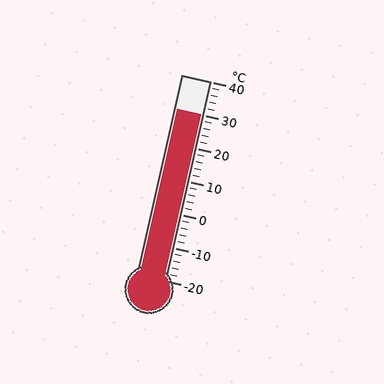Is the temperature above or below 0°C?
The temperature is above 0°C.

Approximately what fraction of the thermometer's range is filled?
The thermometer is filled to approximately 85% of its range.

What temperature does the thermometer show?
The thermometer shows approximately 30°C.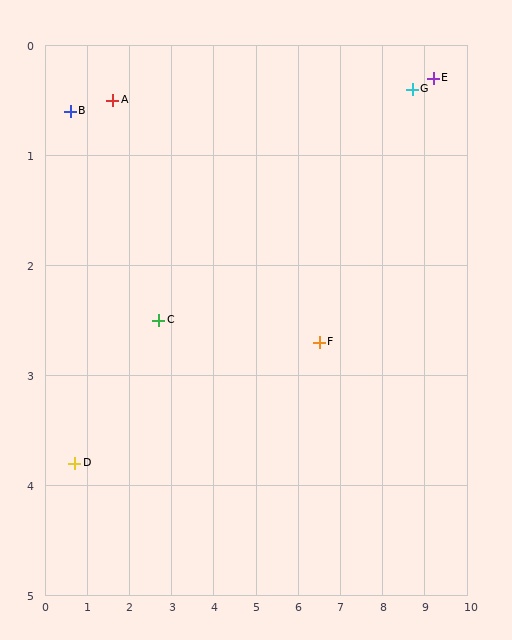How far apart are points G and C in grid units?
Points G and C are about 6.4 grid units apart.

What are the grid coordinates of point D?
Point D is at approximately (0.7, 3.8).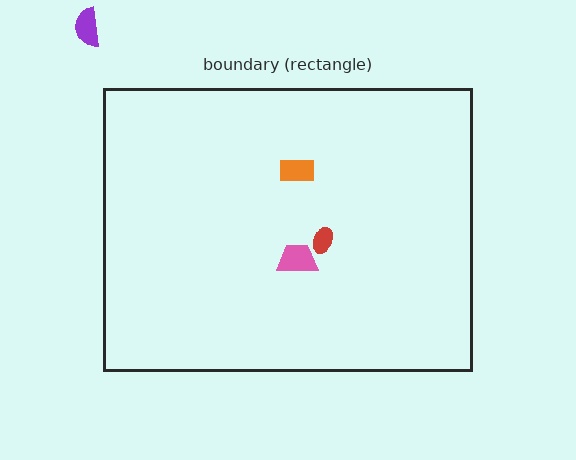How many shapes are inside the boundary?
3 inside, 1 outside.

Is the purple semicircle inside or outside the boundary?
Outside.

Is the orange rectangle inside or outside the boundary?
Inside.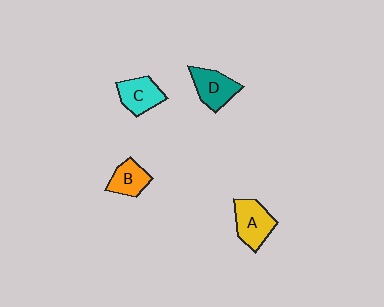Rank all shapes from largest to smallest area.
From largest to smallest: A (yellow), D (teal), C (cyan), B (orange).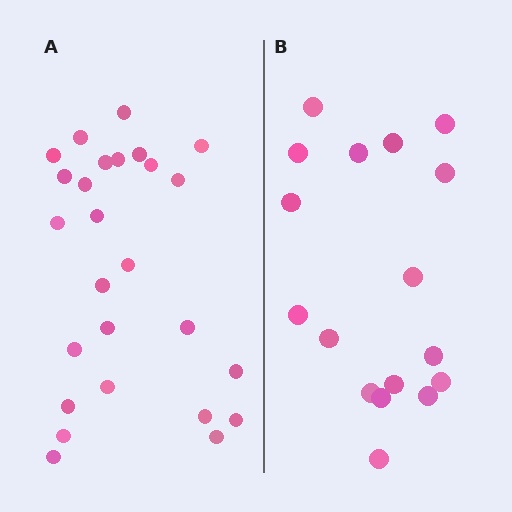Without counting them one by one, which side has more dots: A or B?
Region A (the left region) has more dots.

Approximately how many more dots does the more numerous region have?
Region A has roughly 8 or so more dots than region B.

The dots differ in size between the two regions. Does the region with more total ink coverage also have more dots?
No. Region B has more total ink coverage because its dots are larger, but region A actually contains more individual dots. Total area can be misleading — the number of items is what matters here.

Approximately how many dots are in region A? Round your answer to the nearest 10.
About 30 dots. (The exact count is 26, which rounds to 30.)